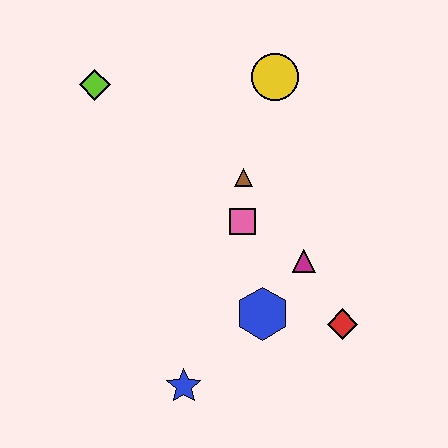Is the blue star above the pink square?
No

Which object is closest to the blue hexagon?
The magenta triangle is closest to the blue hexagon.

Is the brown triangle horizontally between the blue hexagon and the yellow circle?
No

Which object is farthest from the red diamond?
The lime diamond is farthest from the red diamond.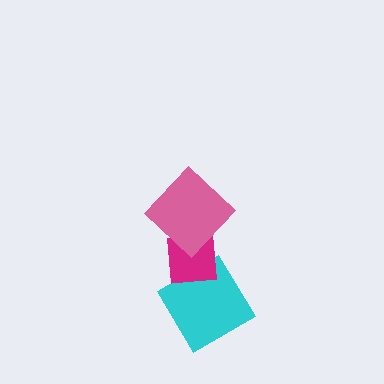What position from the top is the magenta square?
The magenta square is 2nd from the top.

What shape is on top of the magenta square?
The pink diamond is on top of the magenta square.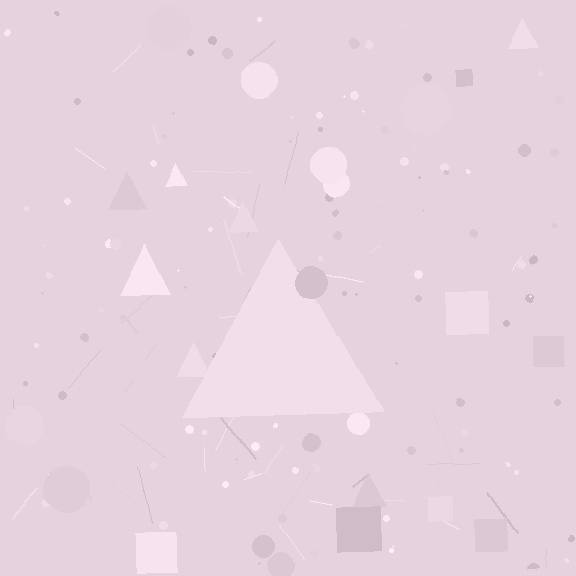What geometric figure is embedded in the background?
A triangle is embedded in the background.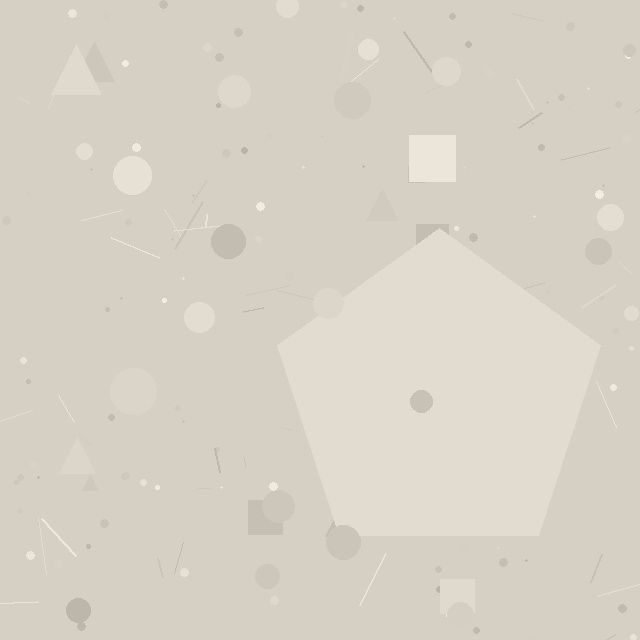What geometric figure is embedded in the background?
A pentagon is embedded in the background.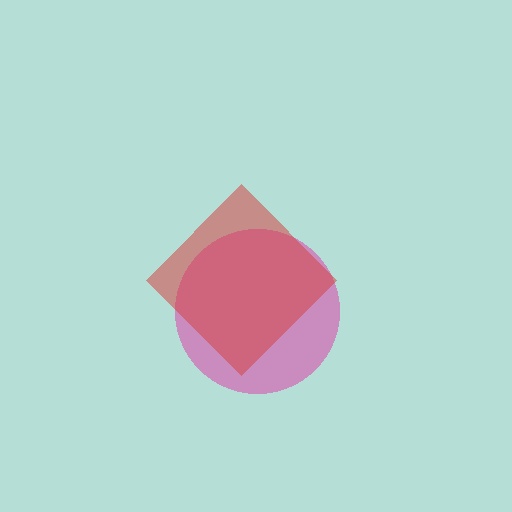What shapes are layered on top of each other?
The layered shapes are: a pink circle, a red diamond.